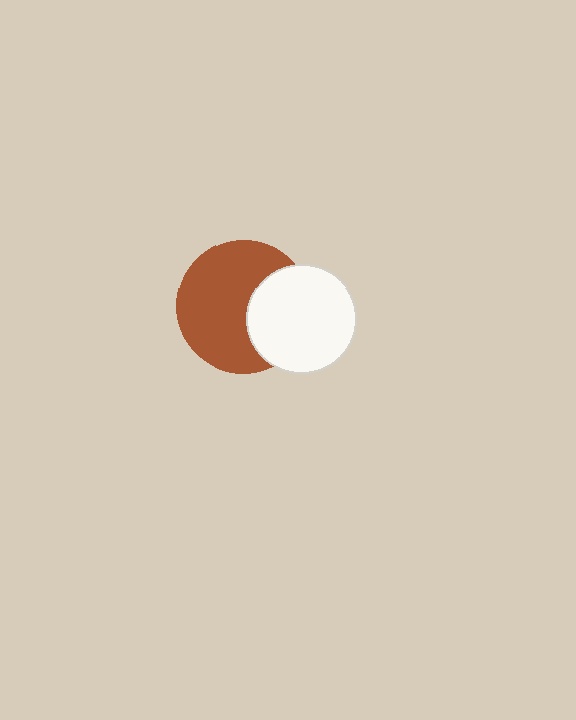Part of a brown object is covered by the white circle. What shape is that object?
It is a circle.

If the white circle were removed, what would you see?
You would see the complete brown circle.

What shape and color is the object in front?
The object in front is a white circle.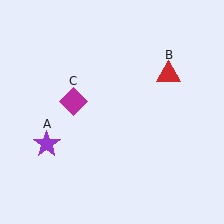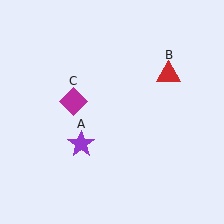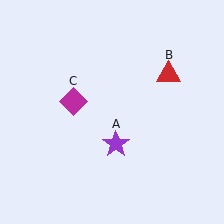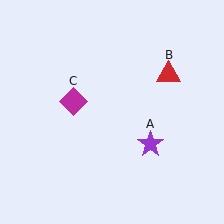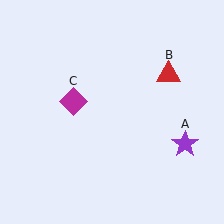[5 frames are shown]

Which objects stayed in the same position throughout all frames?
Red triangle (object B) and magenta diamond (object C) remained stationary.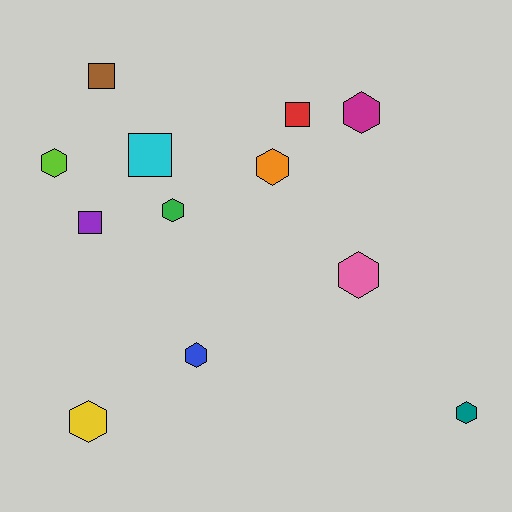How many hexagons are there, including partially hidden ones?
There are 8 hexagons.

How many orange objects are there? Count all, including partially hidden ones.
There is 1 orange object.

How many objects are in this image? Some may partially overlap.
There are 12 objects.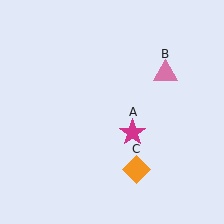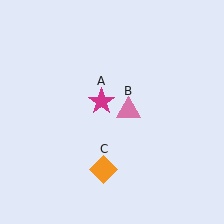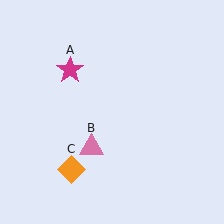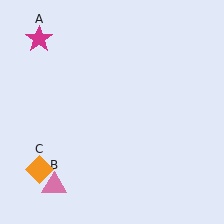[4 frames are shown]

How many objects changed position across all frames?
3 objects changed position: magenta star (object A), pink triangle (object B), orange diamond (object C).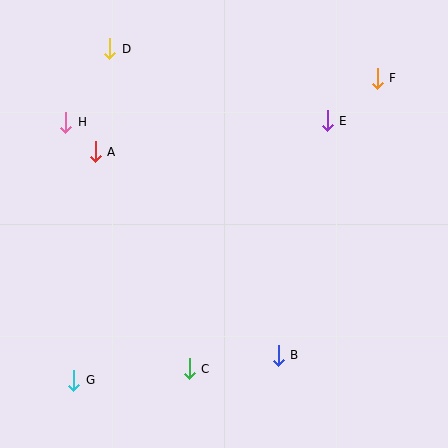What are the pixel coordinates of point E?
Point E is at (327, 121).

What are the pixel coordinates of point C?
Point C is at (189, 369).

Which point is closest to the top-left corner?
Point D is closest to the top-left corner.